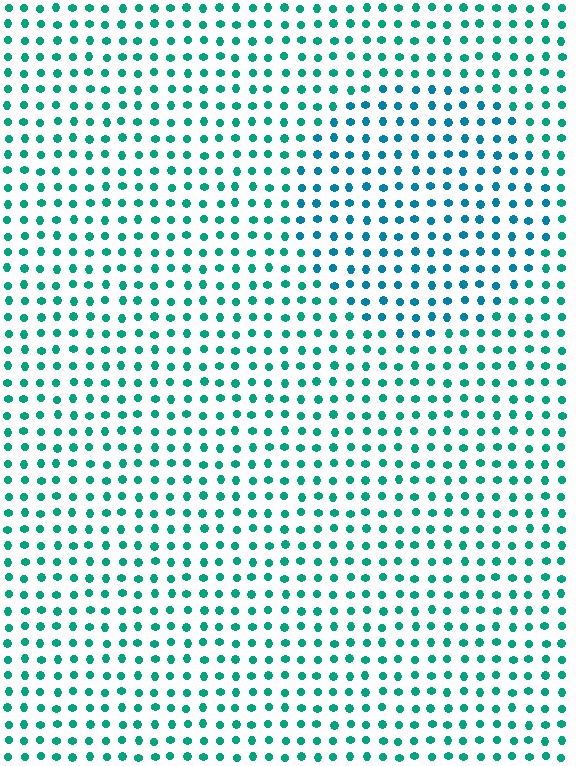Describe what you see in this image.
The image is filled with small teal elements in a uniform arrangement. A circle-shaped region is visible where the elements are tinted to a slightly different hue, forming a subtle color boundary.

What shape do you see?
I see a circle.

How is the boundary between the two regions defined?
The boundary is defined purely by a slight shift in hue (about 27 degrees). Spacing, size, and orientation are identical on both sides.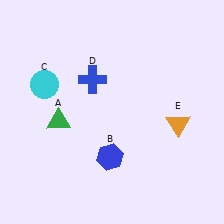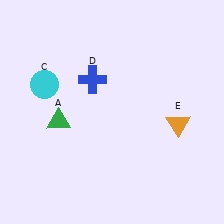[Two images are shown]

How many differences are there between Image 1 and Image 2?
There is 1 difference between the two images.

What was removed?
The blue hexagon (B) was removed in Image 2.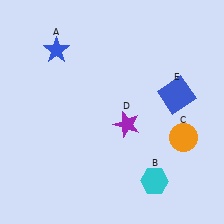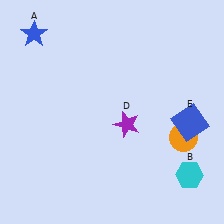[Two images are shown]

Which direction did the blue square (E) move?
The blue square (E) moved down.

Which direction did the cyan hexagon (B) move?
The cyan hexagon (B) moved right.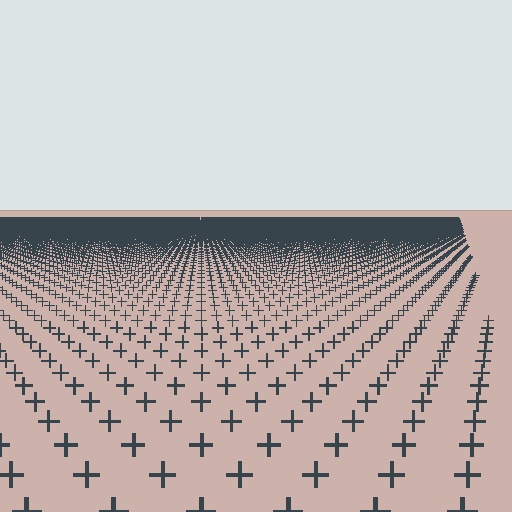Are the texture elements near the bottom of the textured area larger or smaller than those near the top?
Larger. Near the bottom, elements are closer to the viewer and appear at a bigger on-screen size.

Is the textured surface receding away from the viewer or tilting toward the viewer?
The surface is receding away from the viewer. Texture elements get smaller and denser toward the top.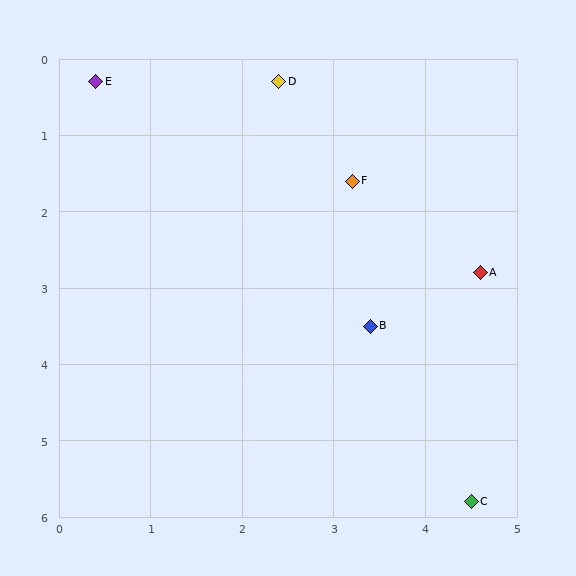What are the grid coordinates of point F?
Point F is at approximately (3.2, 1.6).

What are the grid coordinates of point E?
Point E is at approximately (0.4, 0.3).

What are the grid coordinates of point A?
Point A is at approximately (4.6, 2.8).